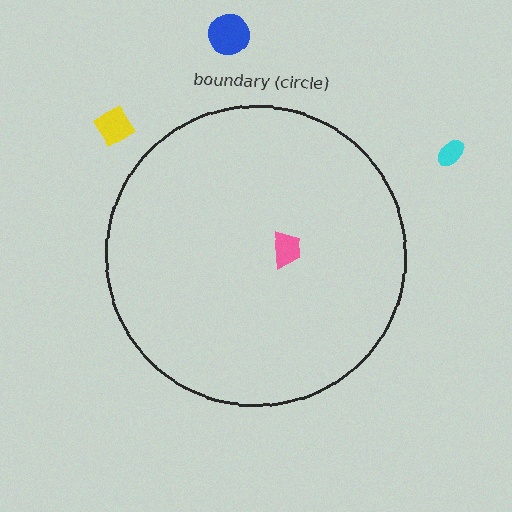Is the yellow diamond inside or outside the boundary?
Outside.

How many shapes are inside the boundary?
1 inside, 3 outside.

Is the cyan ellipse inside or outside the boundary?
Outside.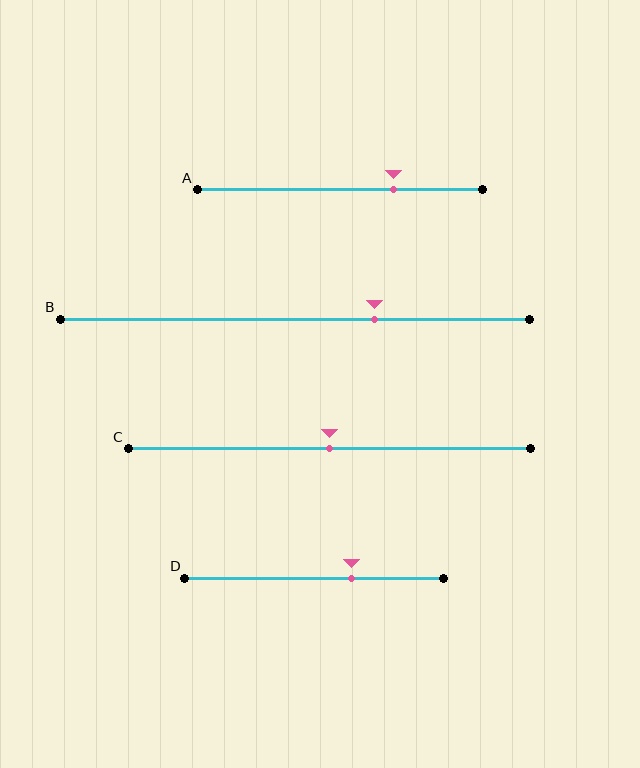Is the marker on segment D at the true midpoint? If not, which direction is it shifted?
No, the marker on segment D is shifted to the right by about 14% of the segment length.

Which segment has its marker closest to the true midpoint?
Segment C has its marker closest to the true midpoint.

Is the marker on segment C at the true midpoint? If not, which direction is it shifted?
Yes, the marker on segment C is at the true midpoint.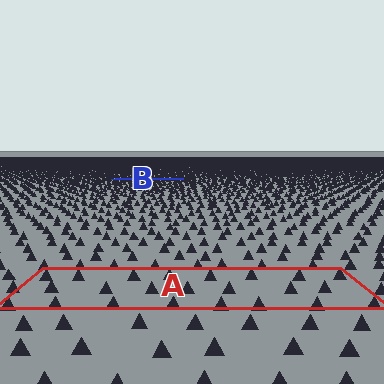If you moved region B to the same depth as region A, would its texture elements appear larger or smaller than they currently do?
They would appear larger. At a closer depth, the same texture elements are projected at a bigger on-screen size.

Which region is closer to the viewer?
Region A is closer. The texture elements there are larger and more spread out.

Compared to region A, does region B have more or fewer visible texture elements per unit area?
Region B has more texture elements per unit area — they are packed more densely because it is farther away.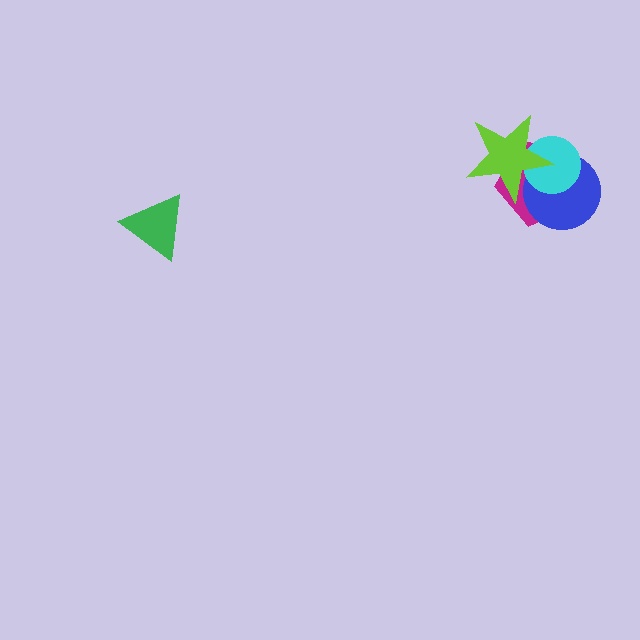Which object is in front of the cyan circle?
The lime star is in front of the cyan circle.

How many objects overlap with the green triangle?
0 objects overlap with the green triangle.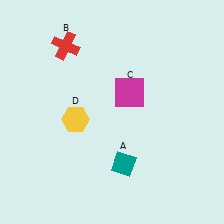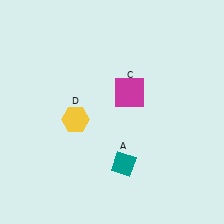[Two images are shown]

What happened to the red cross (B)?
The red cross (B) was removed in Image 2. It was in the top-left area of Image 1.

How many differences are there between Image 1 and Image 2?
There is 1 difference between the two images.